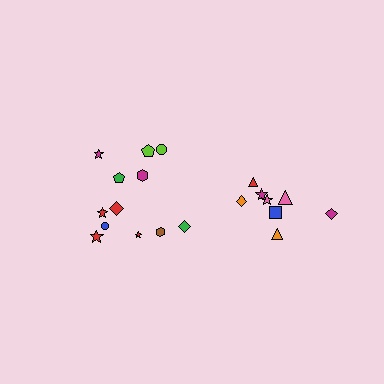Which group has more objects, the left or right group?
The left group.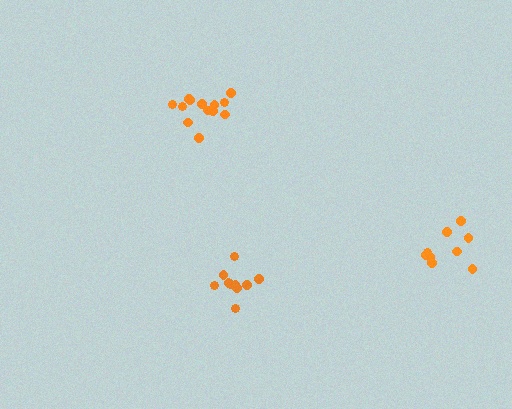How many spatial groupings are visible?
There are 3 spatial groupings.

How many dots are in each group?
Group 1: 10 dots, Group 2: 9 dots, Group 3: 13 dots (32 total).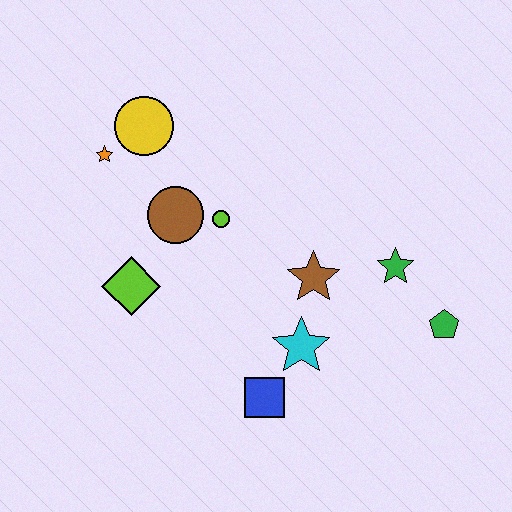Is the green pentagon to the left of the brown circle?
No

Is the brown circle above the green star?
Yes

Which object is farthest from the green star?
The orange star is farthest from the green star.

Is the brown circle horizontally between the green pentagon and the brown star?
No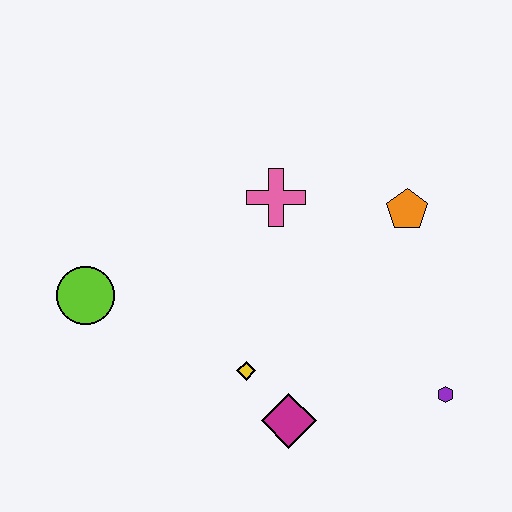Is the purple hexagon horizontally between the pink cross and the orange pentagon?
No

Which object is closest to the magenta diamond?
The yellow diamond is closest to the magenta diamond.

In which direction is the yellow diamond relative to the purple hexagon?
The yellow diamond is to the left of the purple hexagon.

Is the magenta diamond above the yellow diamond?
No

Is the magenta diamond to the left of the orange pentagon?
Yes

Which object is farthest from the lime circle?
The purple hexagon is farthest from the lime circle.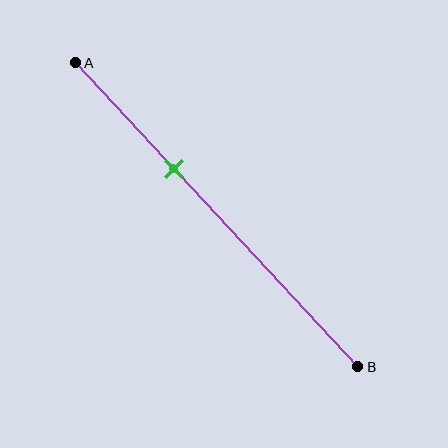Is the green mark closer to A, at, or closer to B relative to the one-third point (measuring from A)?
The green mark is approximately at the one-third point of segment AB.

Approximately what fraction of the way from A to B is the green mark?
The green mark is approximately 35% of the way from A to B.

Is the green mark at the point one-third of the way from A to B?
Yes, the mark is approximately at the one-third point.